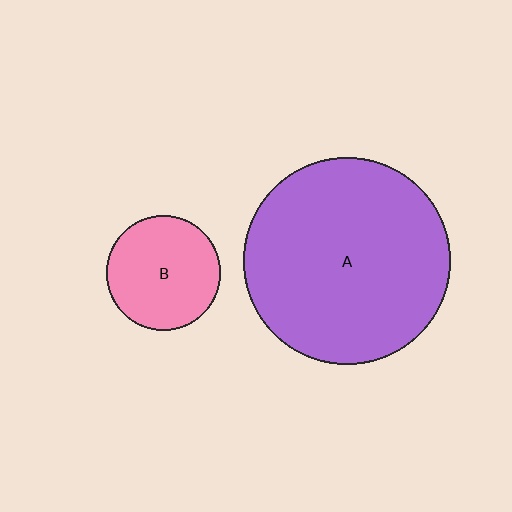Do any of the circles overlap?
No, none of the circles overlap.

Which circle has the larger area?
Circle A (purple).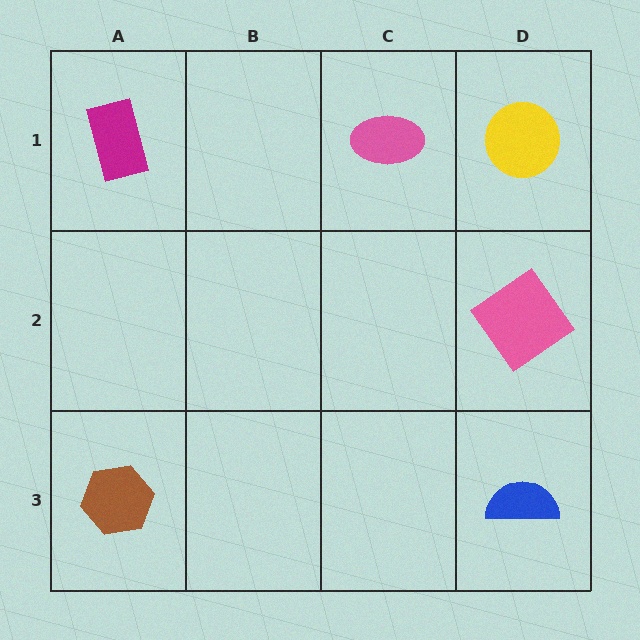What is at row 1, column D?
A yellow circle.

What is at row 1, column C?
A pink ellipse.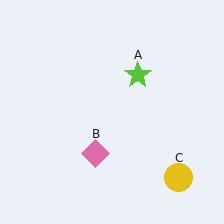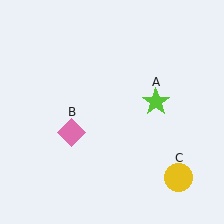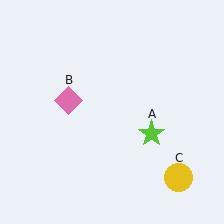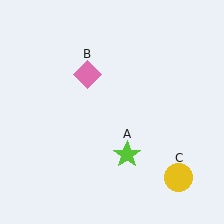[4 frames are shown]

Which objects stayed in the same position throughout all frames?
Yellow circle (object C) remained stationary.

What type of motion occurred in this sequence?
The lime star (object A), pink diamond (object B) rotated clockwise around the center of the scene.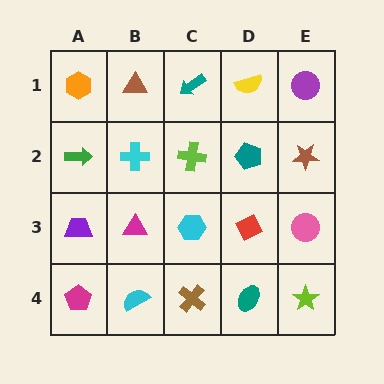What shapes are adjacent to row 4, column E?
A pink circle (row 3, column E), a teal ellipse (row 4, column D).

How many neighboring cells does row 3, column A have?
3.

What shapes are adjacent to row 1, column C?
A lime cross (row 2, column C), a brown triangle (row 1, column B), a yellow semicircle (row 1, column D).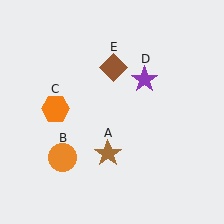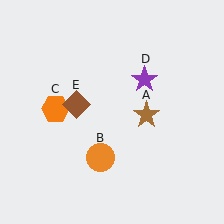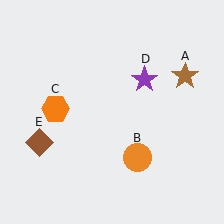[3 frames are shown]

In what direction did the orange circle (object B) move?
The orange circle (object B) moved right.